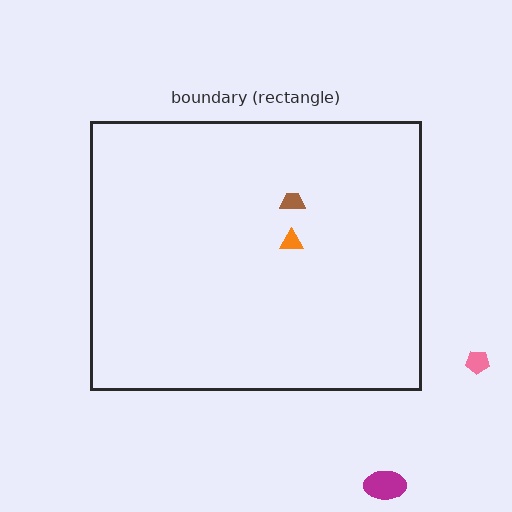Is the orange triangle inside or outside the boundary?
Inside.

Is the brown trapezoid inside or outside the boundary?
Inside.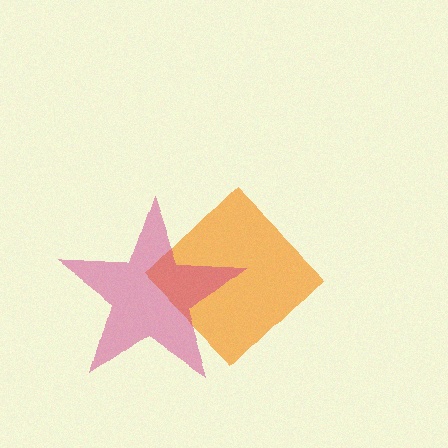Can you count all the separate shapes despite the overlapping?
Yes, there are 2 separate shapes.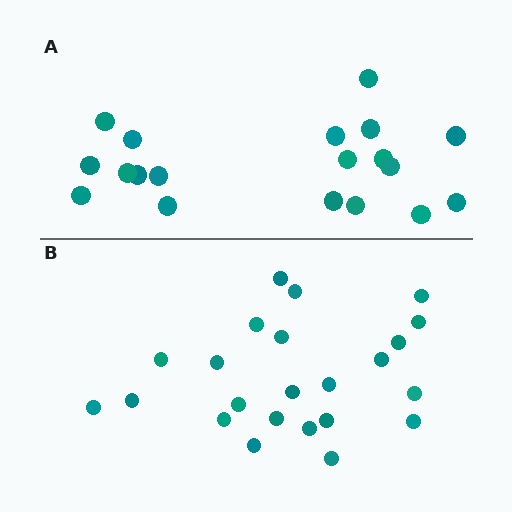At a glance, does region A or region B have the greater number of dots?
Region B (the bottom region) has more dots.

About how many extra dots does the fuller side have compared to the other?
Region B has about 4 more dots than region A.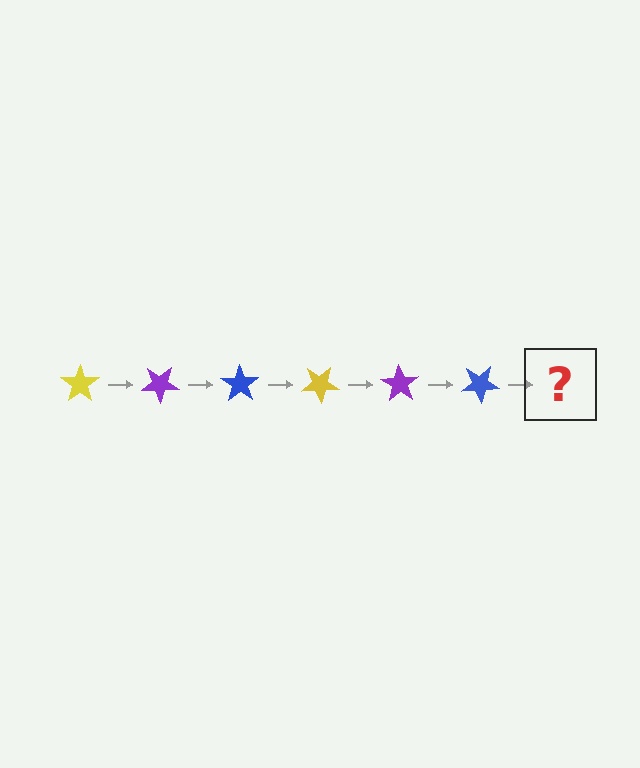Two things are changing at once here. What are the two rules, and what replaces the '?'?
The two rules are that it rotates 35 degrees each step and the color cycles through yellow, purple, and blue. The '?' should be a yellow star, rotated 210 degrees from the start.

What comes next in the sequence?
The next element should be a yellow star, rotated 210 degrees from the start.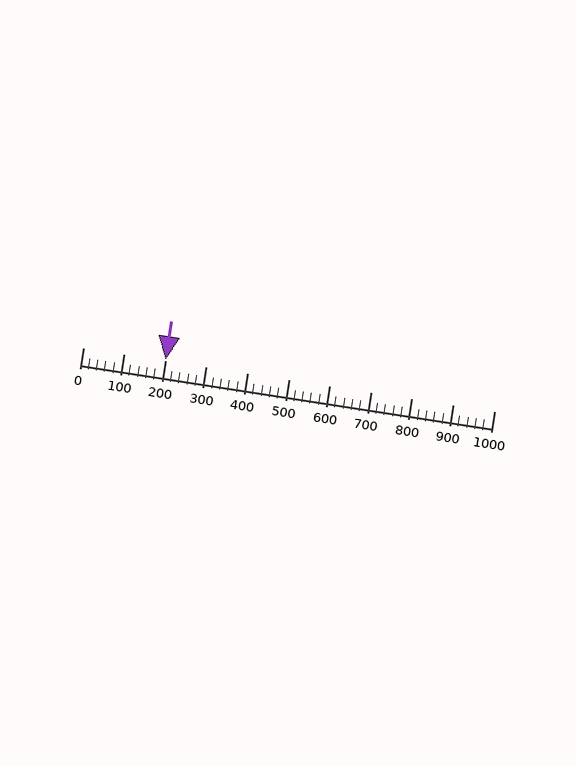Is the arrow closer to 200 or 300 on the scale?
The arrow is closer to 200.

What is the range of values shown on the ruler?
The ruler shows values from 0 to 1000.